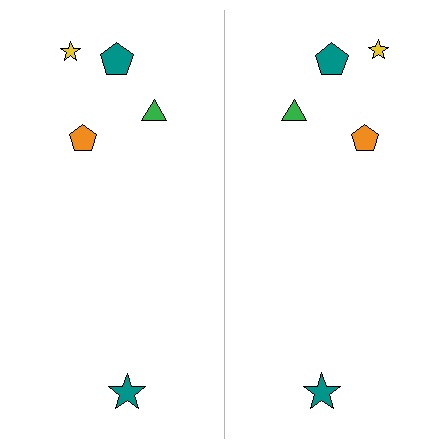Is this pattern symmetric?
Yes, this pattern has bilateral (reflection) symmetry.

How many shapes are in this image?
There are 10 shapes in this image.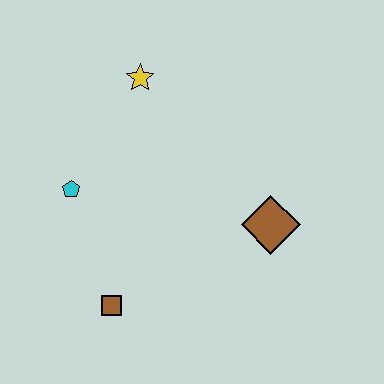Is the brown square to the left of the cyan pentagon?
No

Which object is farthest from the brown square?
The yellow star is farthest from the brown square.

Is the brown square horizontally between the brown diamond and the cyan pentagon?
Yes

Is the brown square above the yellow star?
No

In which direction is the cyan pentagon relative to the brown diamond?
The cyan pentagon is to the left of the brown diamond.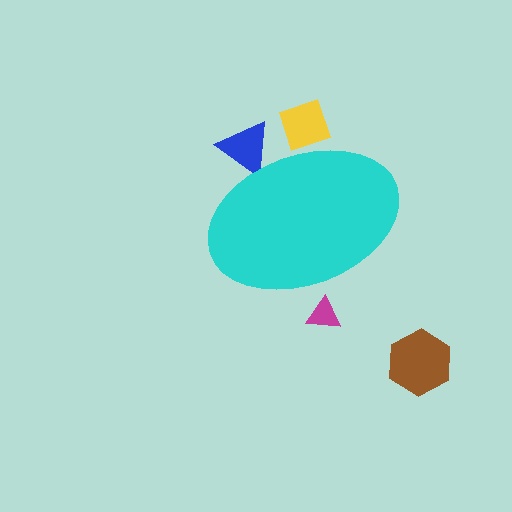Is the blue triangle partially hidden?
Yes, the blue triangle is partially hidden behind the cyan ellipse.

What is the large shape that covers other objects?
A cyan ellipse.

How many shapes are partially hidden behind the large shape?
3 shapes are partially hidden.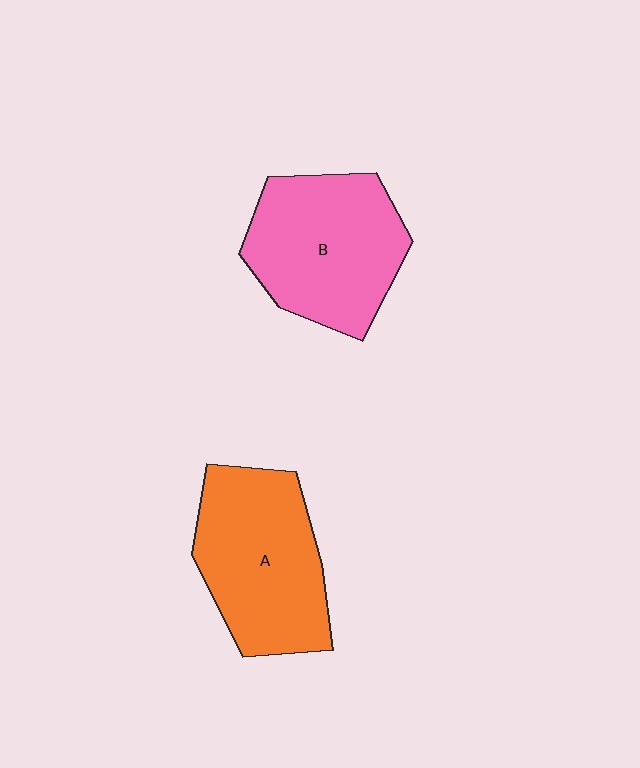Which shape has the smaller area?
Shape B (pink).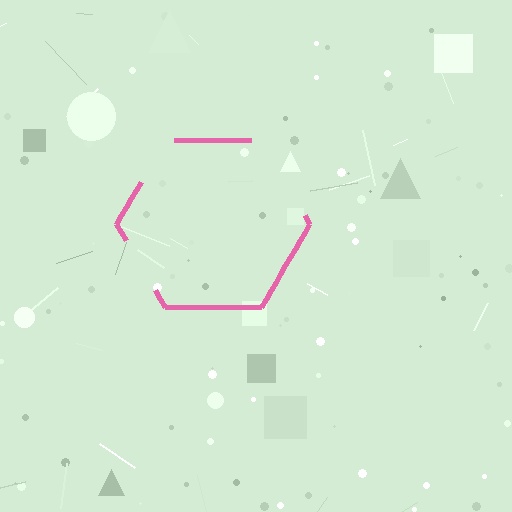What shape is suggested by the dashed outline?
The dashed outline suggests a hexagon.